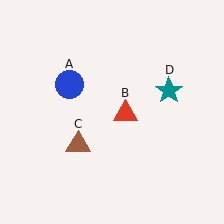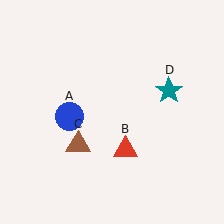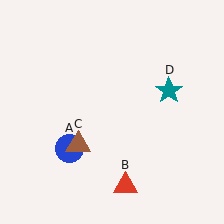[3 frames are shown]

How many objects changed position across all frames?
2 objects changed position: blue circle (object A), red triangle (object B).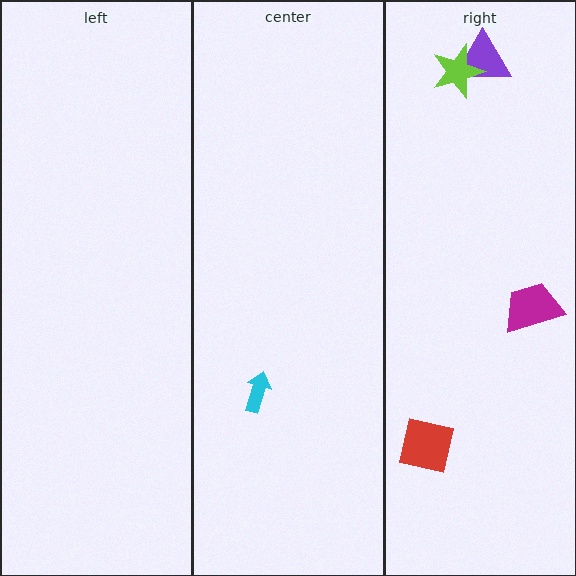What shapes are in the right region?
The purple triangle, the lime star, the magenta trapezoid, the red square.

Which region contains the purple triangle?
The right region.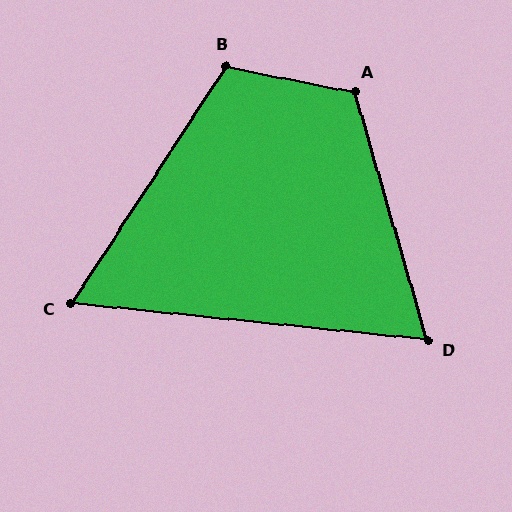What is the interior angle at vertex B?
Approximately 112 degrees (obtuse).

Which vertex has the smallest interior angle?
C, at approximately 63 degrees.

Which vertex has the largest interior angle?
A, at approximately 117 degrees.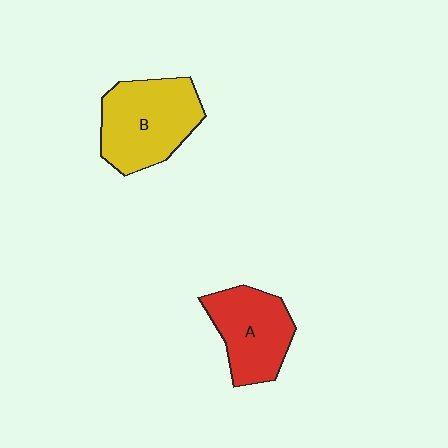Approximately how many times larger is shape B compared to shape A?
Approximately 1.2 times.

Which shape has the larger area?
Shape B (yellow).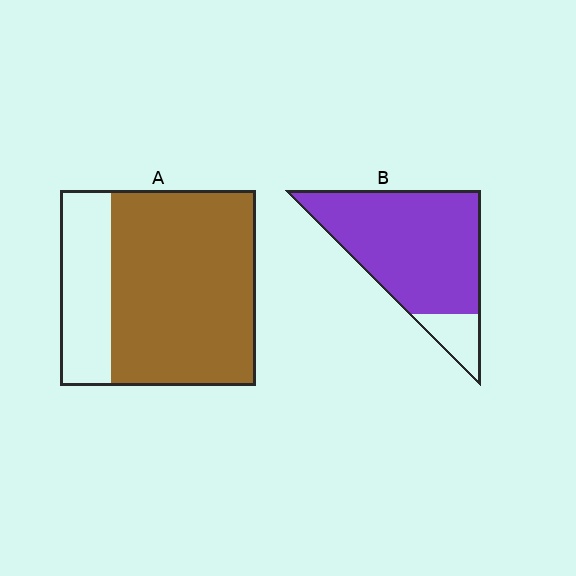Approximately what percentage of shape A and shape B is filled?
A is approximately 75% and B is approximately 85%.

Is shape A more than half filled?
Yes.